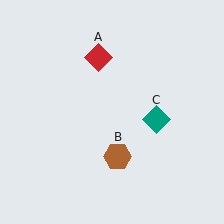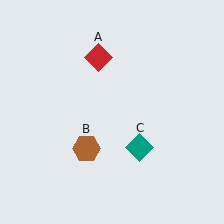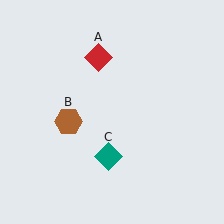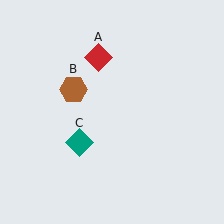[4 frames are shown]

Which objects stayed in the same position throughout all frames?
Red diamond (object A) remained stationary.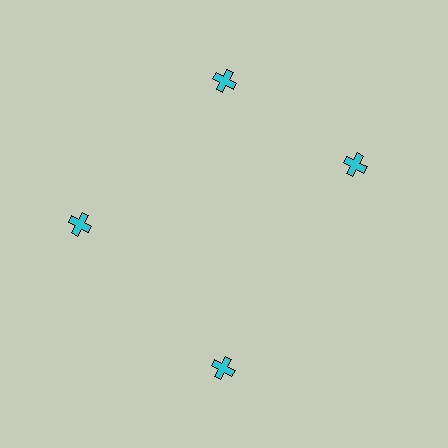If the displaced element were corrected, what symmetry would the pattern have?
It would have 4-fold rotational symmetry — the pattern would map onto itself every 90 degrees.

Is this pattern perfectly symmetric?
No. The 4 cyan crosses are arranged in a ring, but one element near the 3 o'clock position is rotated out of alignment along the ring, breaking the 4-fold rotational symmetry.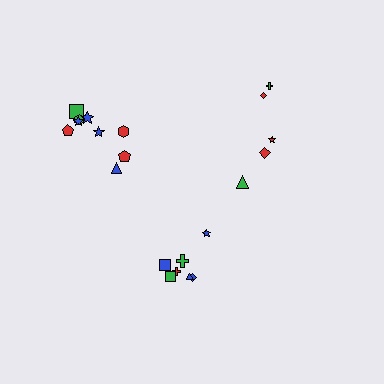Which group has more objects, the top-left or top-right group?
The top-left group.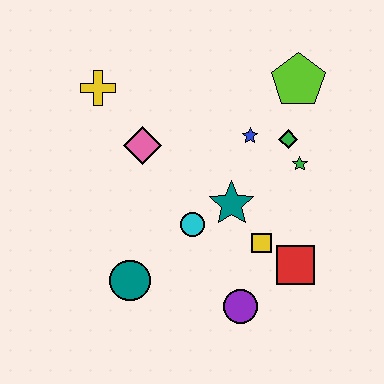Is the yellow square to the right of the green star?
No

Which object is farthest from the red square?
The yellow cross is farthest from the red square.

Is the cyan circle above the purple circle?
Yes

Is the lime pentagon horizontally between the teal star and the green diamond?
No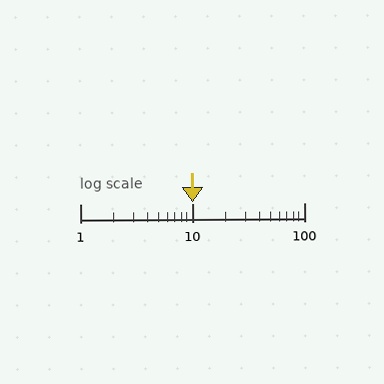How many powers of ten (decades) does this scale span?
The scale spans 2 decades, from 1 to 100.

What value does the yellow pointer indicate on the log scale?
The pointer indicates approximately 10.